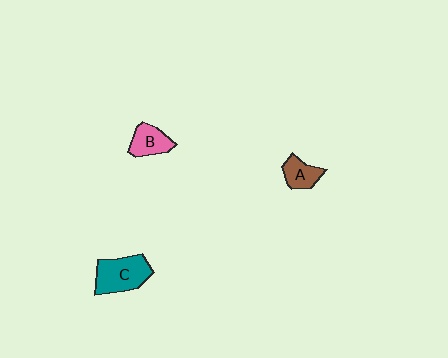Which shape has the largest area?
Shape C (teal).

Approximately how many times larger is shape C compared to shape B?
Approximately 1.6 times.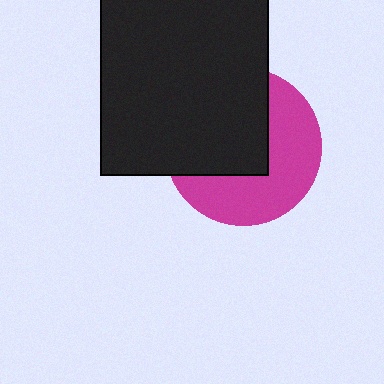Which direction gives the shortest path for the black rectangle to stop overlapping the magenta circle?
Moving toward the upper-left gives the shortest separation.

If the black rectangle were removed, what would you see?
You would see the complete magenta circle.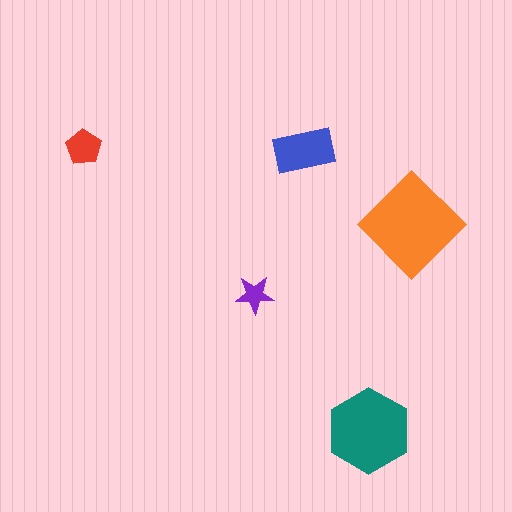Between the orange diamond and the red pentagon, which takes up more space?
The orange diamond.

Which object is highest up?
The red pentagon is topmost.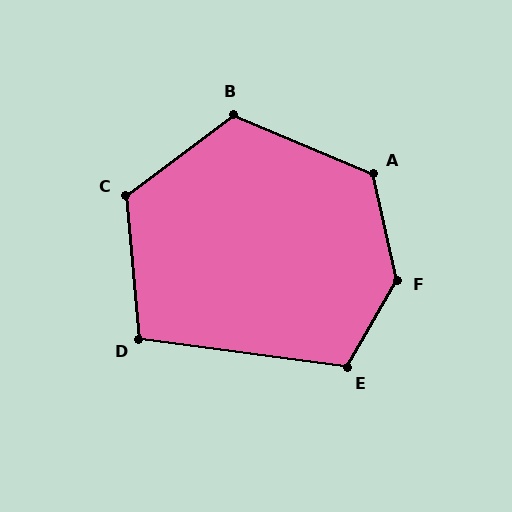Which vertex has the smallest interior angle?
D, at approximately 103 degrees.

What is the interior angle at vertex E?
Approximately 113 degrees (obtuse).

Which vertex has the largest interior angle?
F, at approximately 137 degrees.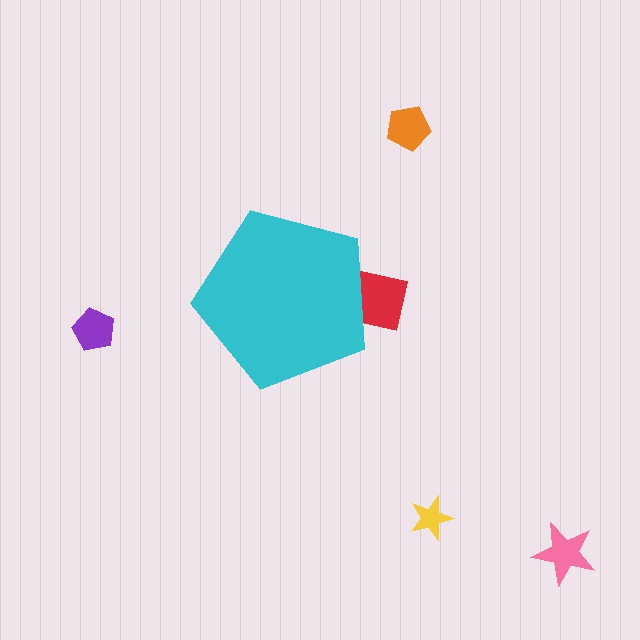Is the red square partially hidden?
Yes, the red square is partially hidden behind the cyan pentagon.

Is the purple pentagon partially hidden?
No, the purple pentagon is fully visible.